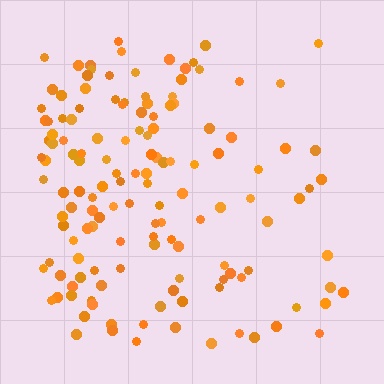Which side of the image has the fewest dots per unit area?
The right.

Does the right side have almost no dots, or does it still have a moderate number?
Still a moderate number, just noticeably fewer than the left.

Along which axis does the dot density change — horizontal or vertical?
Horizontal.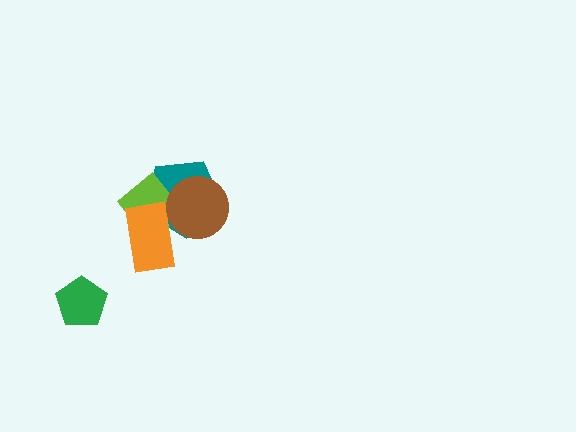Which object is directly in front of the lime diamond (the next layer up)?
The orange rectangle is directly in front of the lime diamond.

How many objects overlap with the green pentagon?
0 objects overlap with the green pentagon.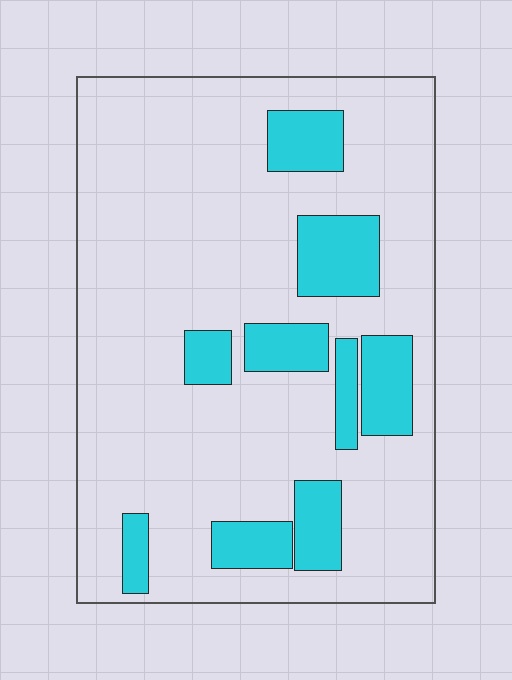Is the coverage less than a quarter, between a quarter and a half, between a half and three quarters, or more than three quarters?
Less than a quarter.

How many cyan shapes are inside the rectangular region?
9.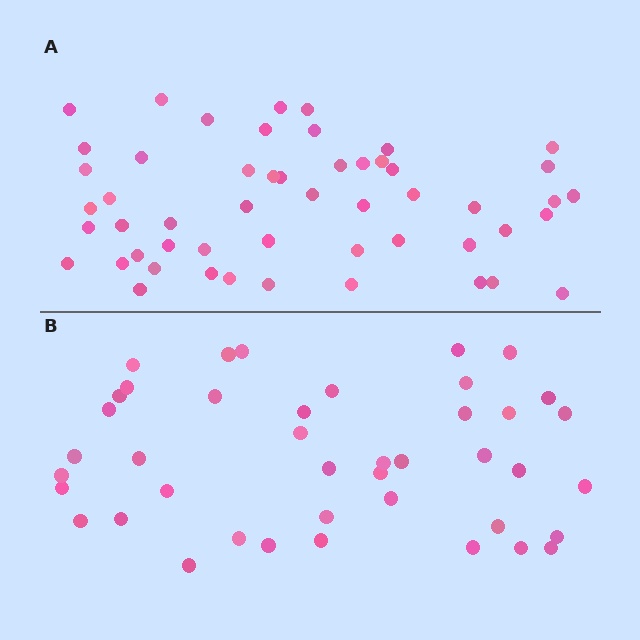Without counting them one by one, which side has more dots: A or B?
Region A (the top region) has more dots.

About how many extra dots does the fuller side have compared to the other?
Region A has roughly 10 or so more dots than region B.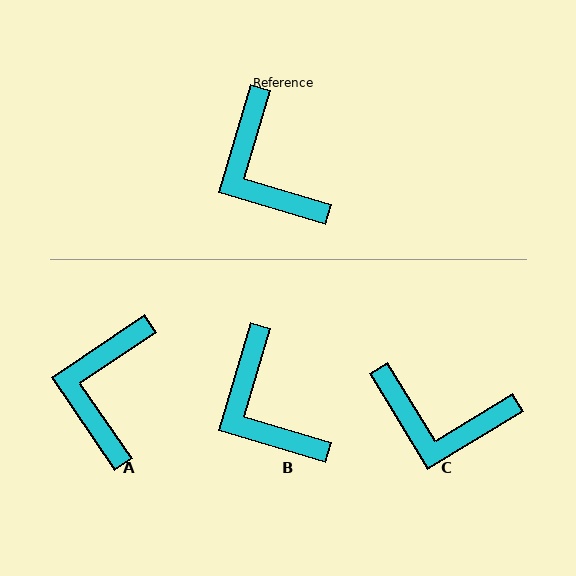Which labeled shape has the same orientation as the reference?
B.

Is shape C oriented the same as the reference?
No, it is off by about 48 degrees.